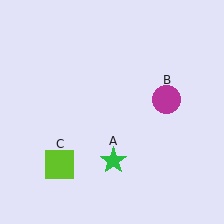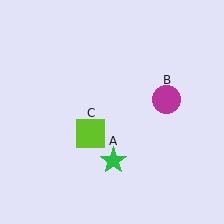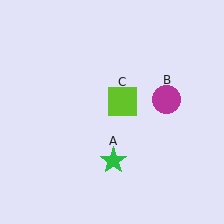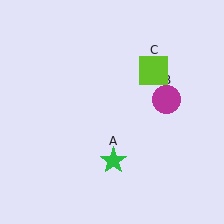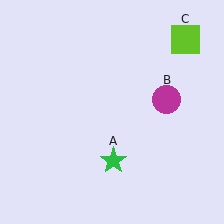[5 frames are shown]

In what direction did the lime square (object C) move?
The lime square (object C) moved up and to the right.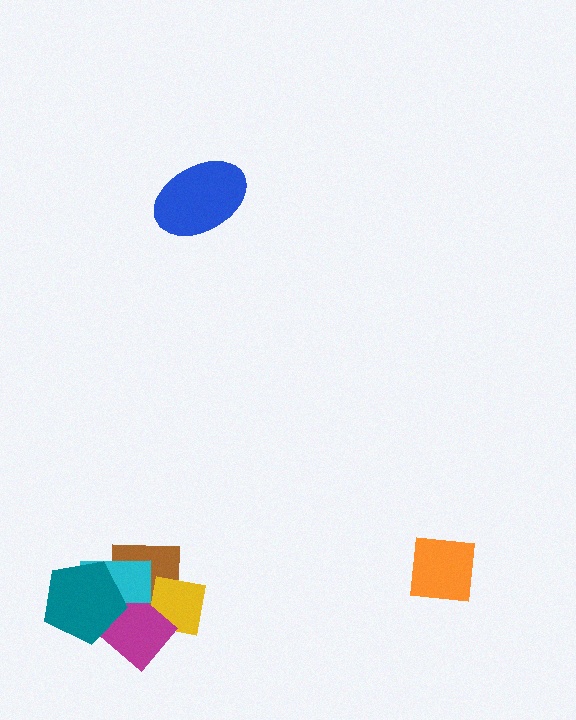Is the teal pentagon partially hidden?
No, no other shape covers it.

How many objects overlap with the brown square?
4 objects overlap with the brown square.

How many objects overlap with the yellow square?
2 objects overlap with the yellow square.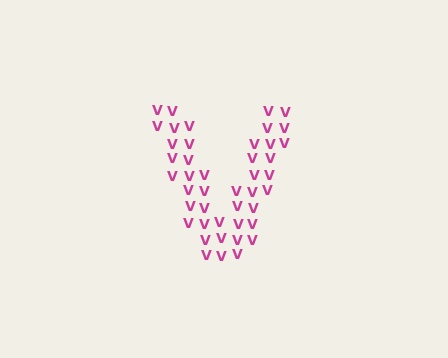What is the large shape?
The large shape is the letter V.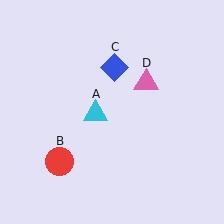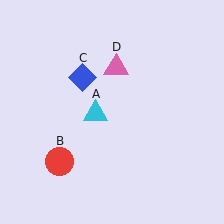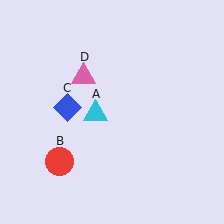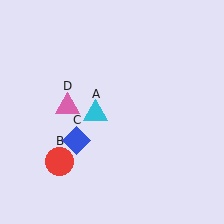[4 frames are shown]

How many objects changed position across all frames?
2 objects changed position: blue diamond (object C), pink triangle (object D).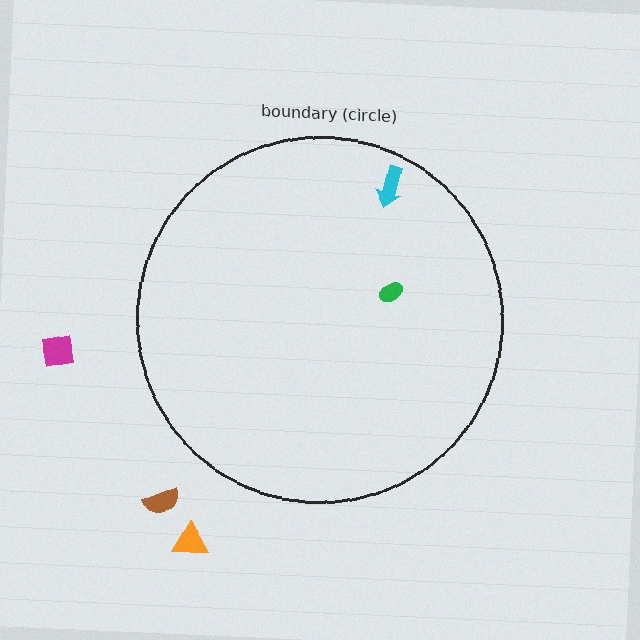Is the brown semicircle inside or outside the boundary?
Outside.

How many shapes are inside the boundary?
2 inside, 3 outside.